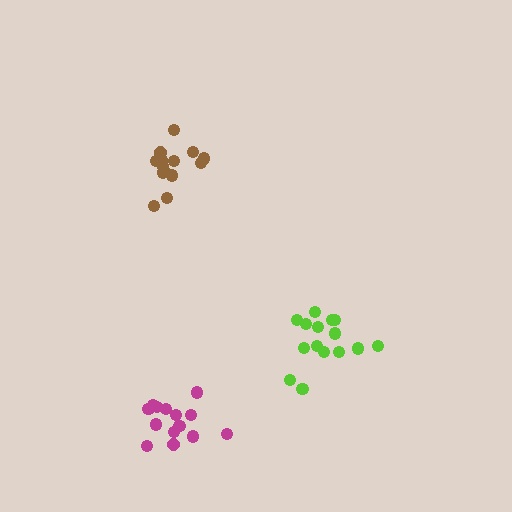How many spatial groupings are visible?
There are 3 spatial groupings.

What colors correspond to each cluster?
The clusters are colored: brown, magenta, lime.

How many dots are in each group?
Group 1: 15 dots, Group 2: 14 dots, Group 3: 15 dots (44 total).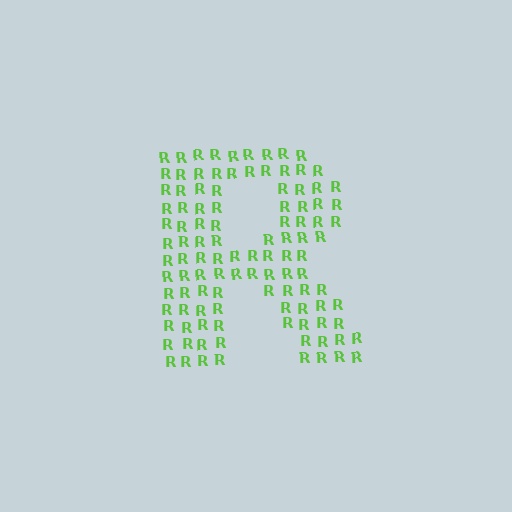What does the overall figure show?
The overall figure shows the letter R.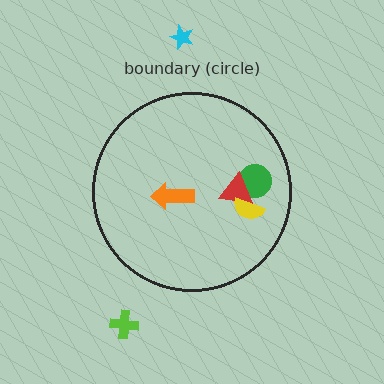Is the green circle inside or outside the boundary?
Inside.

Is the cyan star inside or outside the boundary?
Outside.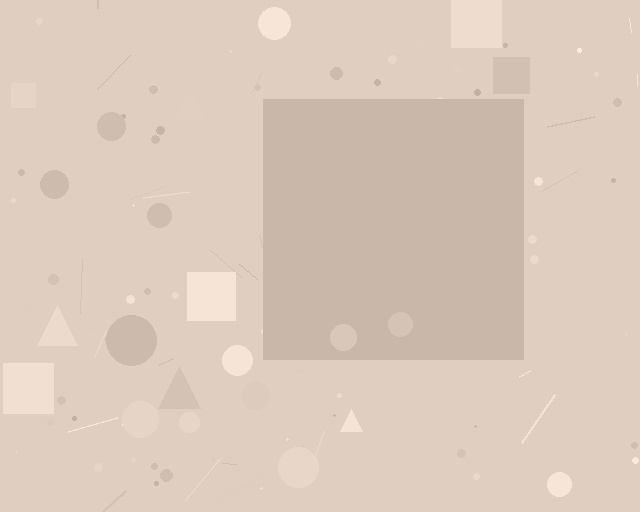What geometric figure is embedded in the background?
A square is embedded in the background.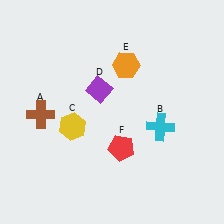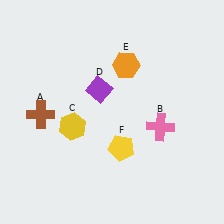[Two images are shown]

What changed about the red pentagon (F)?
In Image 1, F is red. In Image 2, it changed to yellow.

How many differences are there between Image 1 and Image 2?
There are 2 differences between the two images.